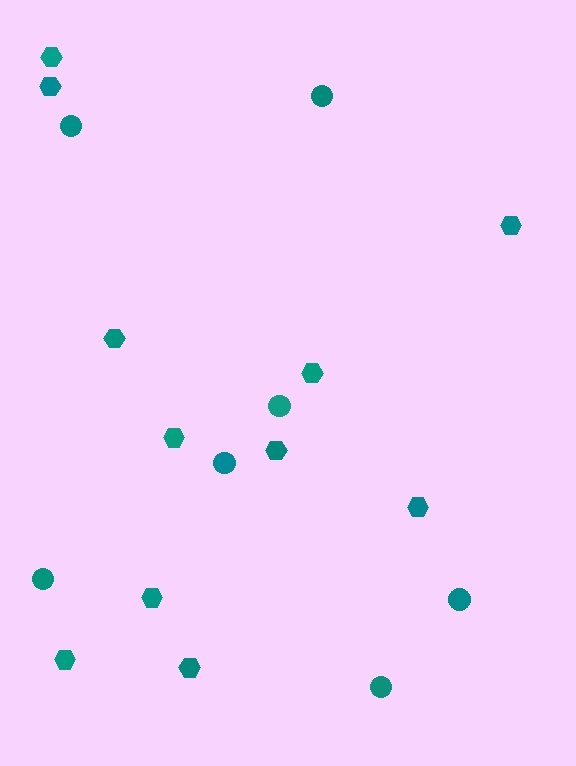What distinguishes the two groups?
There are 2 groups: one group of hexagons (11) and one group of circles (7).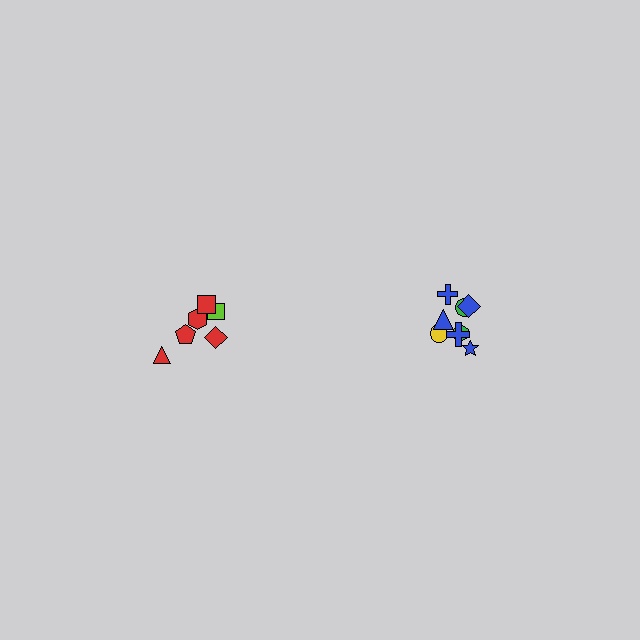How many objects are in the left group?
There are 6 objects.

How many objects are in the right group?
There are 8 objects.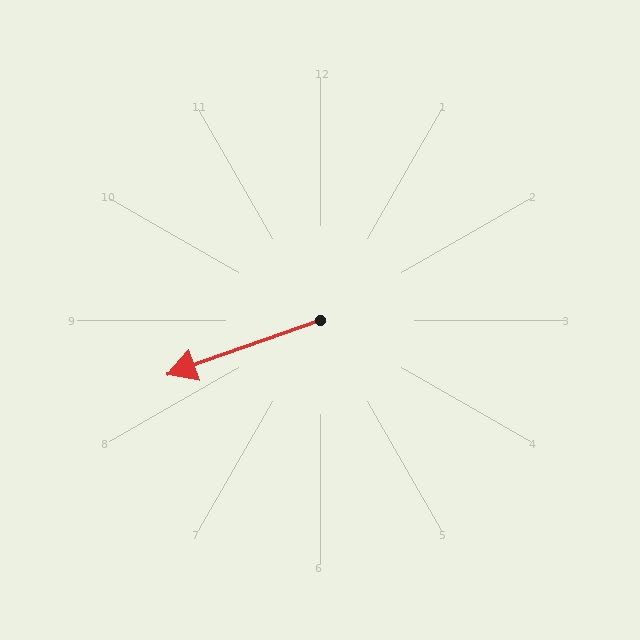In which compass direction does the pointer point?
West.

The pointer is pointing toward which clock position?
Roughly 8 o'clock.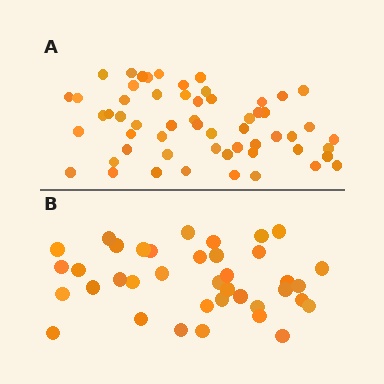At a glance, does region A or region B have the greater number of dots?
Region A (the top region) has more dots.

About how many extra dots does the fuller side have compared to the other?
Region A has approximately 20 more dots than region B.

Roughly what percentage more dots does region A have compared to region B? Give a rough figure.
About 50% more.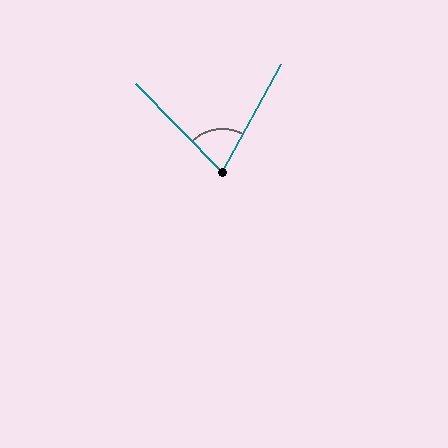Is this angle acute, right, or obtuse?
It is acute.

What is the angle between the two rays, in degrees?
Approximately 73 degrees.